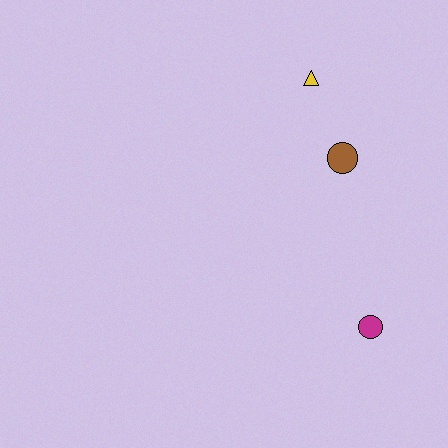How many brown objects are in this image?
There is 1 brown object.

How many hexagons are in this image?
There are no hexagons.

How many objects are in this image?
There are 3 objects.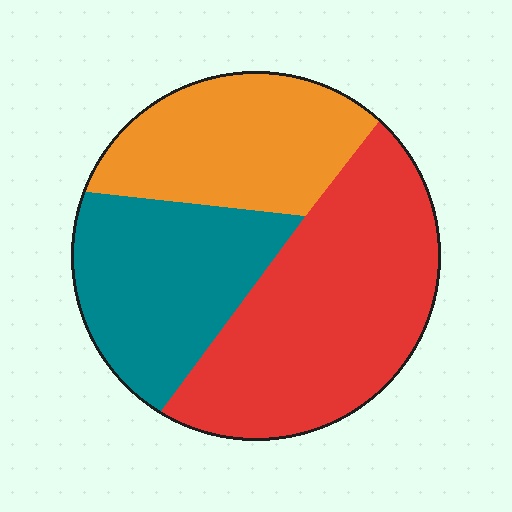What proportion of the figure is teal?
Teal takes up between a sixth and a third of the figure.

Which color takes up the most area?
Red, at roughly 45%.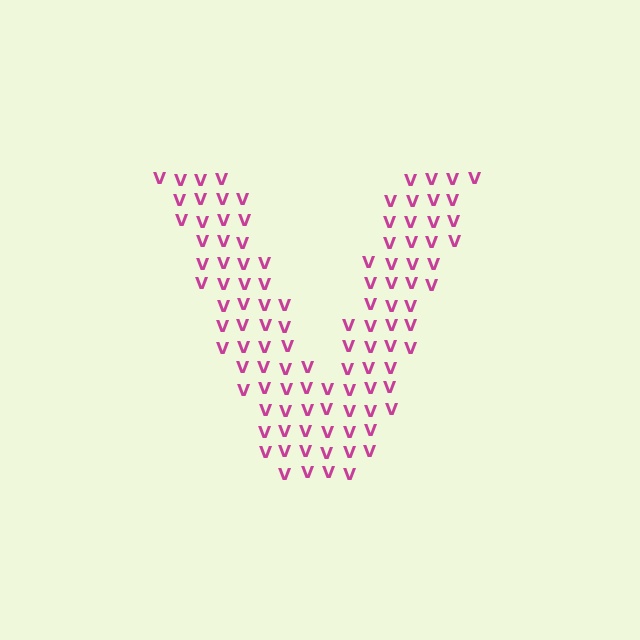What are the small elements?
The small elements are letter V's.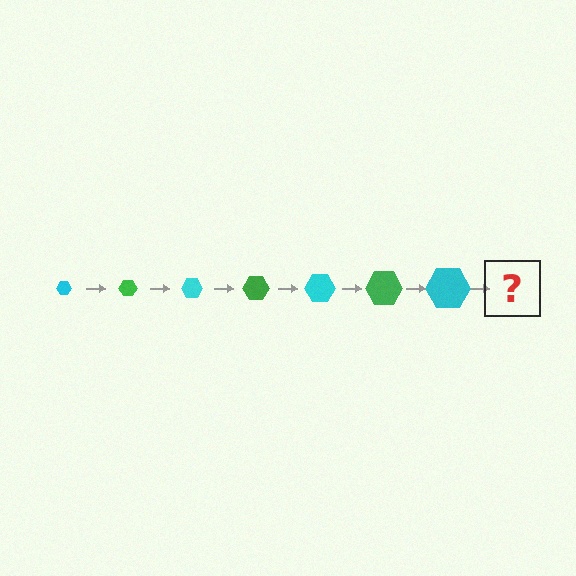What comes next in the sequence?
The next element should be a green hexagon, larger than the previous one.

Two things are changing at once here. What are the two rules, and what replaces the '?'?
The two rules are that the hexagon grows larger each step and the color cycles through cyan and green. The '?' should be a green hexagon, larger than the previous one.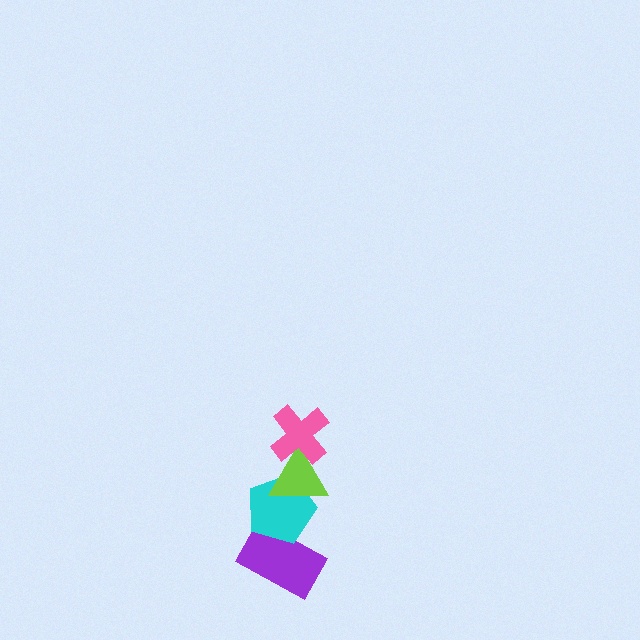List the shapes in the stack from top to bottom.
From top to bottom: the pink cross, the lime triangle, the cyan pentagon, the purple rectangle.